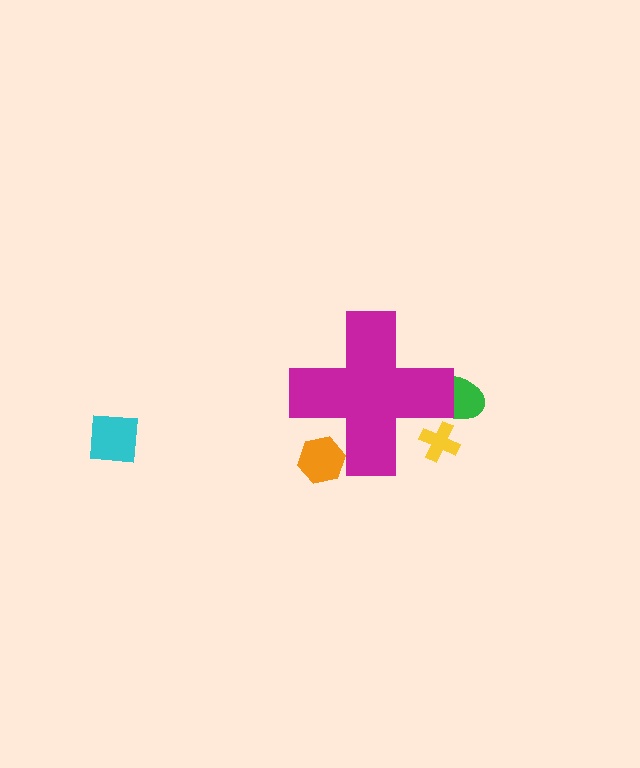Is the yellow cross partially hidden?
Yes, the yellow cross is partially hidden behind the magenta cross.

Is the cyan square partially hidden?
No, the cyan square is fully visible.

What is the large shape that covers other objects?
A magenta cross.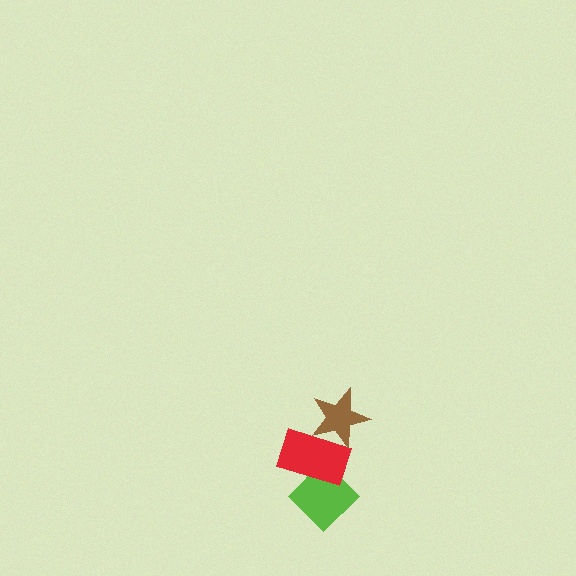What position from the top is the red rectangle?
The red rectangle is 2nd from the top.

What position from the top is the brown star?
The brown star is 1st from the top.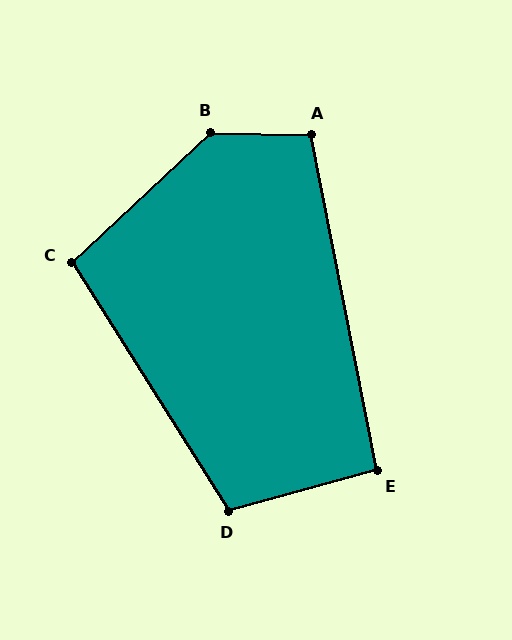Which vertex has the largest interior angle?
B, at approximately 135 degrees.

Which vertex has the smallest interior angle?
E, at approximately 94 degrees.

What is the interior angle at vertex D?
Approximately 107 degrees (obtuse).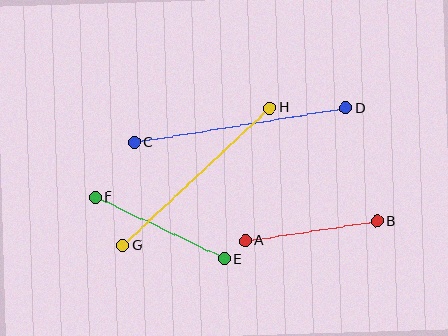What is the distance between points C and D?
The distance is approximately 214 pixels.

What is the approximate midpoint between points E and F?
The midpoint is at approximately (160, 228) pixels.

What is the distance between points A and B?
The distance is approximately 133 pixels.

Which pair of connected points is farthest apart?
Points C and D are farthest apart.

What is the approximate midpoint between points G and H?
The midpoint is at approximately (196, 177) pixels.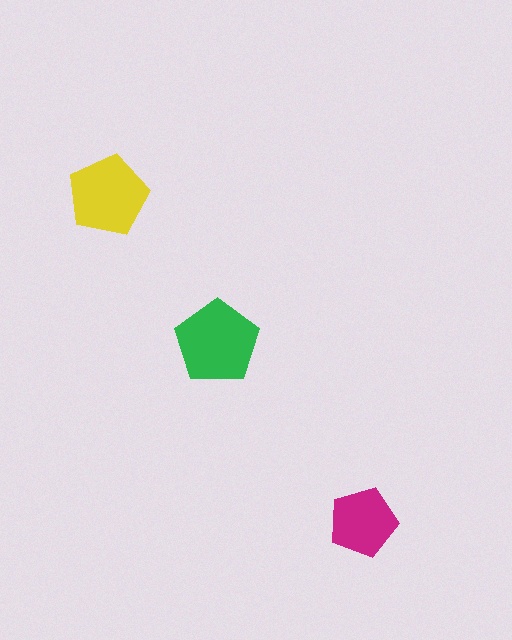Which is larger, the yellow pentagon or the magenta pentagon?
The yellow one.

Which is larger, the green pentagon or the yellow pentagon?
The green one.